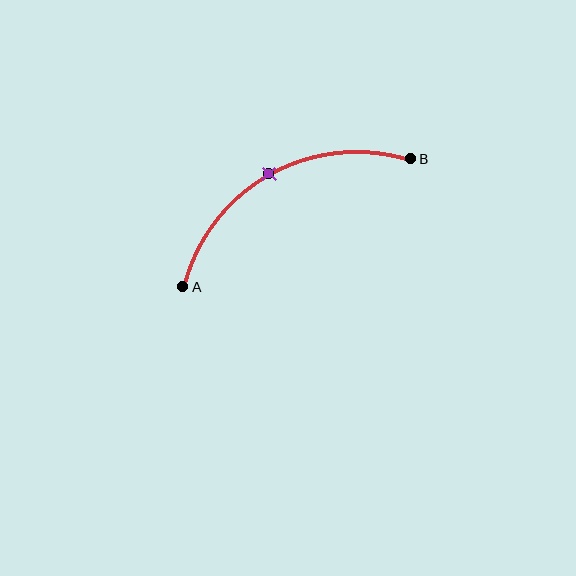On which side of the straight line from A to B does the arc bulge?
The arc bulges above the straight line connecting A and B.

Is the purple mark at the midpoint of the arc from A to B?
Yes. The purple mark lies on the arc at equal arc-length from both A and B — it is the arc midpoint.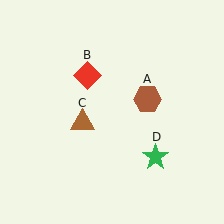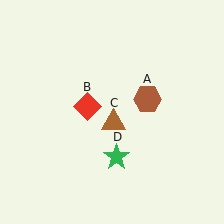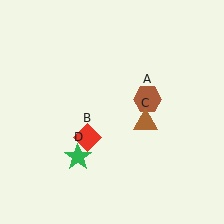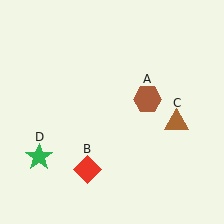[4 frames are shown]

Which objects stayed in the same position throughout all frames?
Brown hexagon (object A) remained stationary.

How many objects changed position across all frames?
3 objects changed position: red diamond (object B), brown triangle (object C), green star (object D).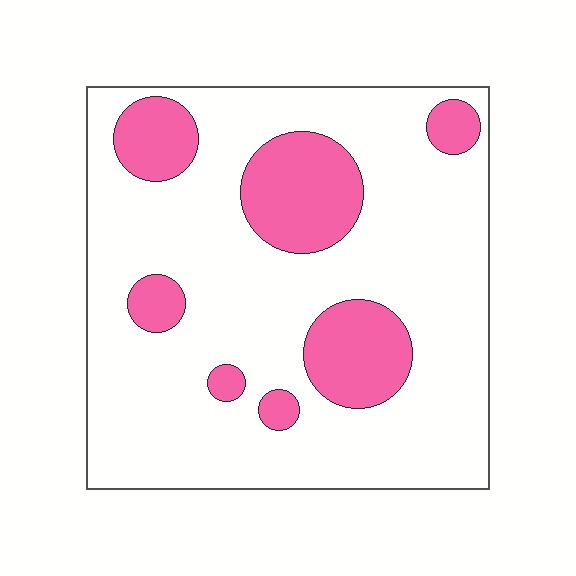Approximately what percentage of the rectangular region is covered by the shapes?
Approximately 20%.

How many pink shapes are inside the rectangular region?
7.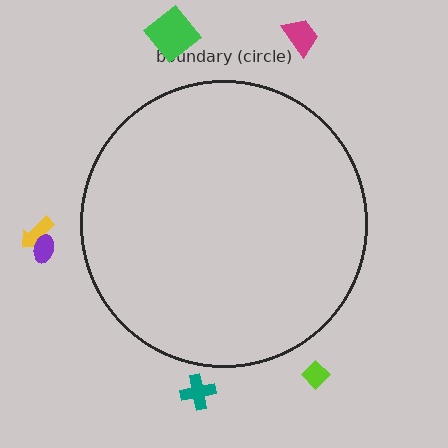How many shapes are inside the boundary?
0 inside, 6 outside.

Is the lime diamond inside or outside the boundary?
Outside.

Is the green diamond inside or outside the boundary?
Outside.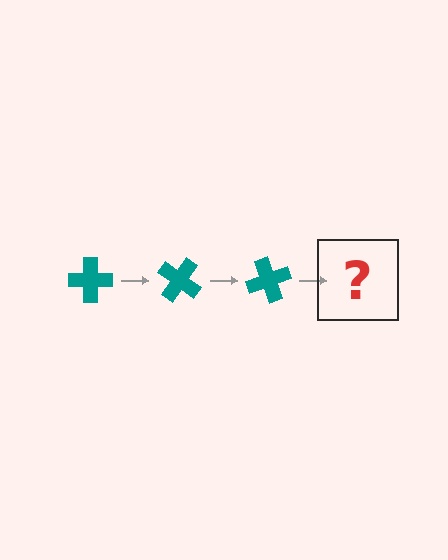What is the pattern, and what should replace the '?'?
The pattern is that the cross rotates 35 degrees each step. The '?' should be a teal cross rotated 105 degrees.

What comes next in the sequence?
The next element should be a teal cross rotated 105 degrees.